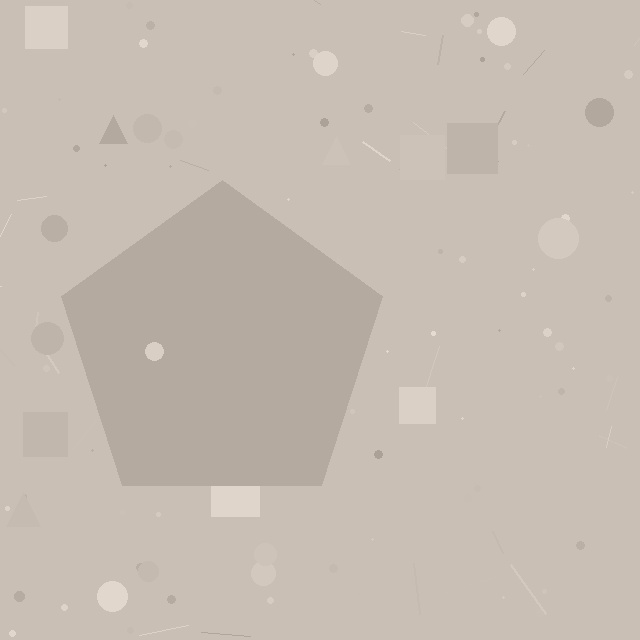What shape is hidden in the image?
A pentagon is hidden in the image.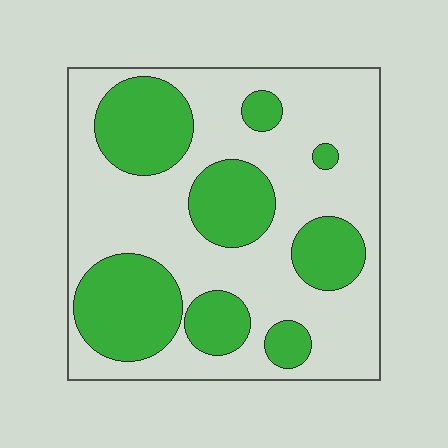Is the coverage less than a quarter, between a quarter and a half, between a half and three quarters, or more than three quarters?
Between a quarter and a half.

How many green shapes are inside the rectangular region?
8.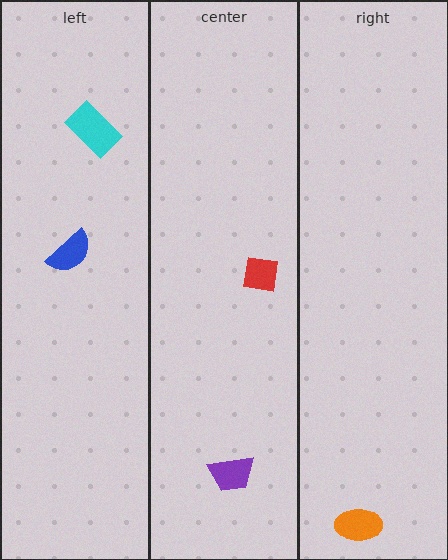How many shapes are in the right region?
1.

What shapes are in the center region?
The red square, the purple trapezoid.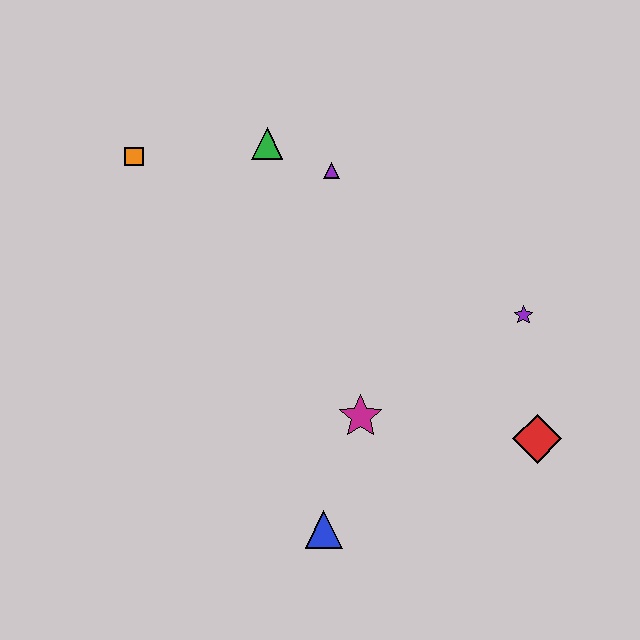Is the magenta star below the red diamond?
No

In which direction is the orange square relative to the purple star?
The orange square is to the left of the purple star.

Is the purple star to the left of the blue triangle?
No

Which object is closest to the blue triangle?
The magenta star is closest to the blue triangle.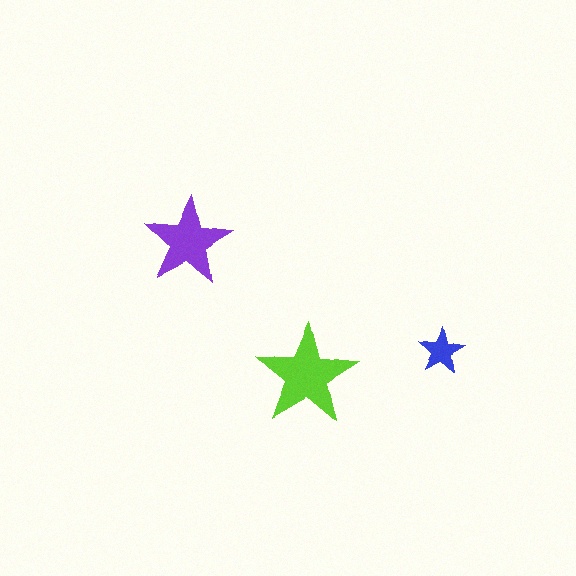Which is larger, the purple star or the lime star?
The lime one.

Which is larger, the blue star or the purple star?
The purple one.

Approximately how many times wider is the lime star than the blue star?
About 2 times wider.